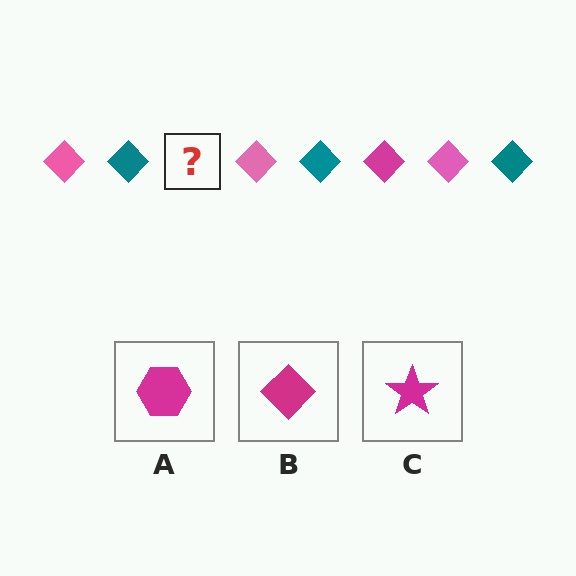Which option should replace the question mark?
Option B.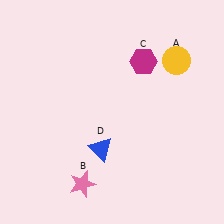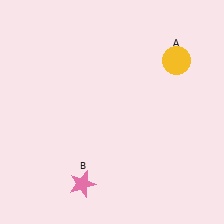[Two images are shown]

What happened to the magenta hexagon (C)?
The magenta hexagon (C) was removed in Image 2. It was in the top-right area of Image 1.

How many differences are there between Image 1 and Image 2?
There are 2 differences between the two images.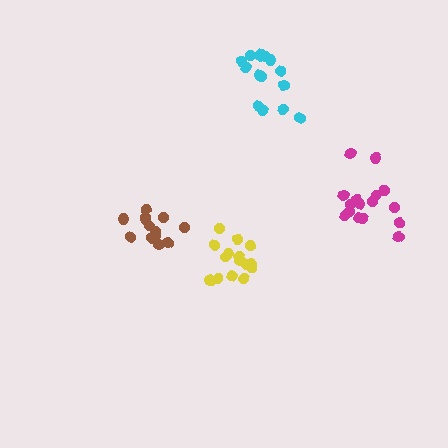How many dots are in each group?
Group 1: 13 dots, Group 2: 16 dots, Group 3: 15 dots, Group 4: 15 dots (59 total).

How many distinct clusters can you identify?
There are 4 distinct clusters.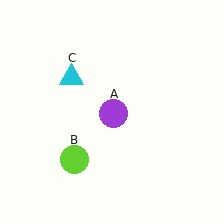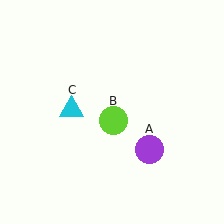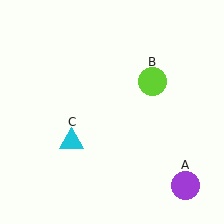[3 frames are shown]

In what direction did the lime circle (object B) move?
The lime circle (object B) moved up and to the right.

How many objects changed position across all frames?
3 objects changed position: purple circle (object A), lime circle (object B), cyan triangle (object C).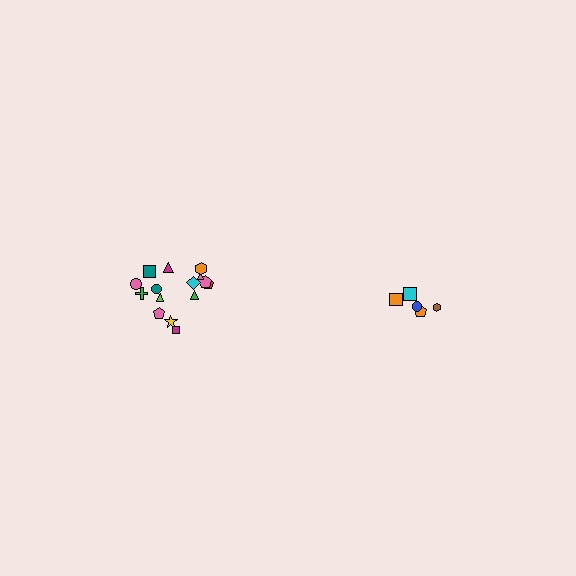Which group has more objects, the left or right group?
The left group.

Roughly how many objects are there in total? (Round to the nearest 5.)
Roughly 20 objects in total.